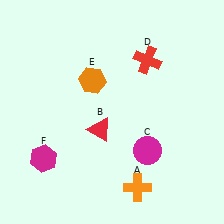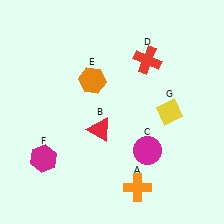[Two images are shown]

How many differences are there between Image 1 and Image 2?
There is 1 difference between the two images.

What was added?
A yellow diamond (G) was added in Image 2.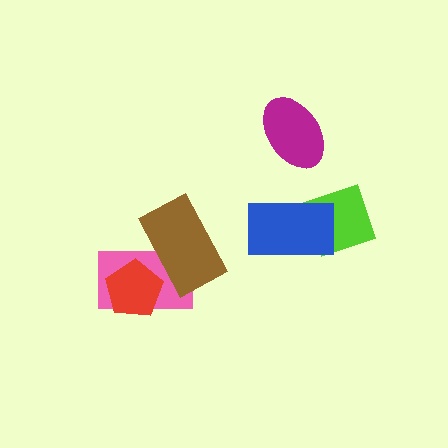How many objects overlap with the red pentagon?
2 objects overlap with the red pentagon.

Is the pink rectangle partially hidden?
Yes, it is partially covered by another shape.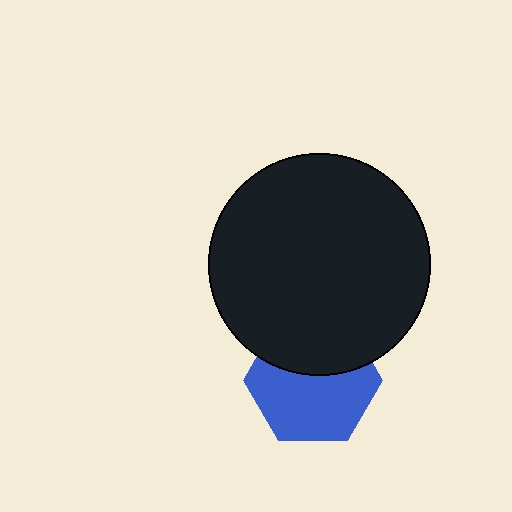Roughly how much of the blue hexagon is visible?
About half of it is visible (roughly 61%).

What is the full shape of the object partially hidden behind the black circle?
The partially hidden object is a blue hexagon.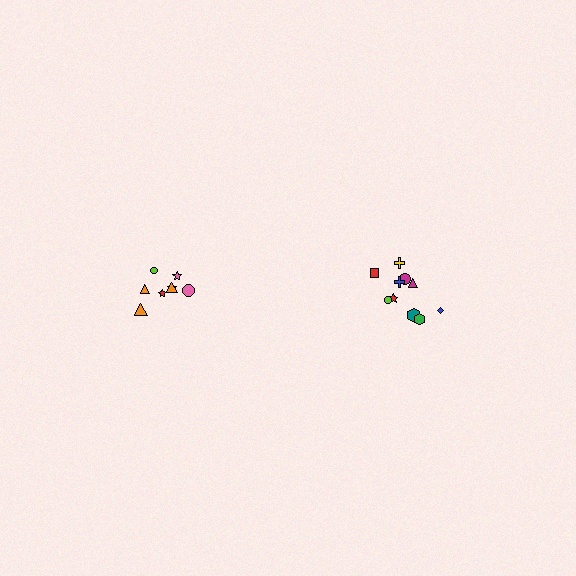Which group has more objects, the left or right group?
The right group.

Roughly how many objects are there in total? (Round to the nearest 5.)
Roughly 20 objects in total.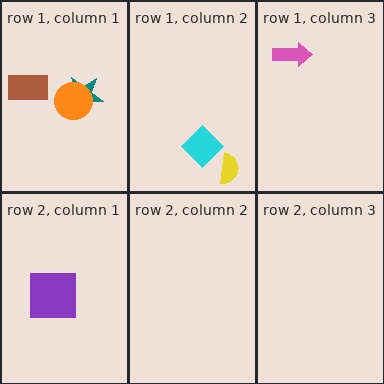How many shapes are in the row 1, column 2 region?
2.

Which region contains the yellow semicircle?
The row 1, column 2 region.